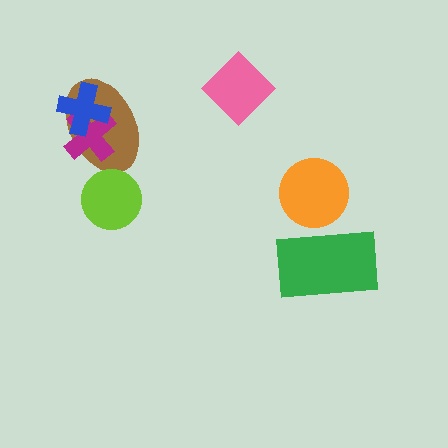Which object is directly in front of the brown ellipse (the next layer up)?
The magenta cross is directly in front of the brown ellipse.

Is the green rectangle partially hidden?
Yes, it is partially covered by another shape.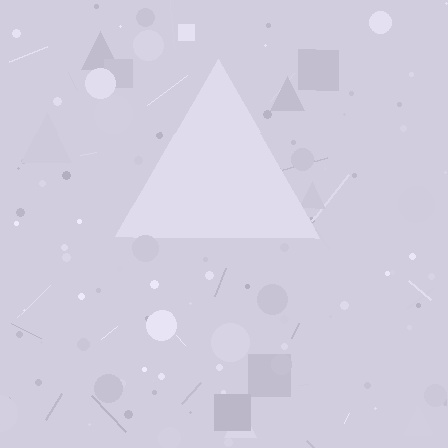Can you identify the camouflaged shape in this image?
The camouflaged shape is a triangle.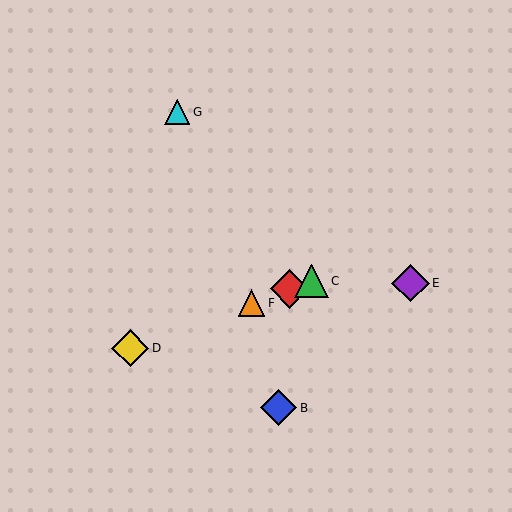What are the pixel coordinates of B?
Object B is at (279, 408).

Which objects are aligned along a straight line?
Objects A, C, D, F are aligned along a straight line.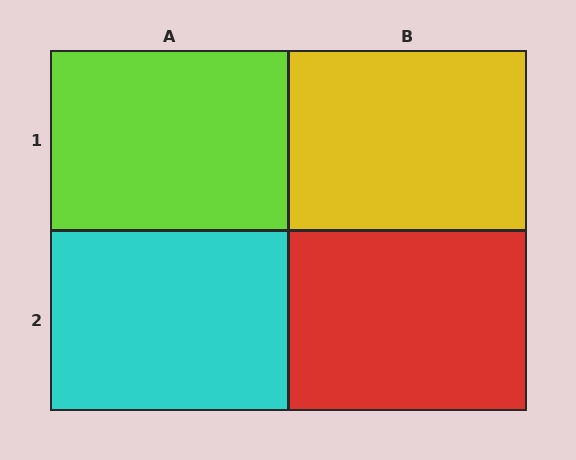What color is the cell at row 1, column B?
Yellow.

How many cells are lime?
1 cell is lime.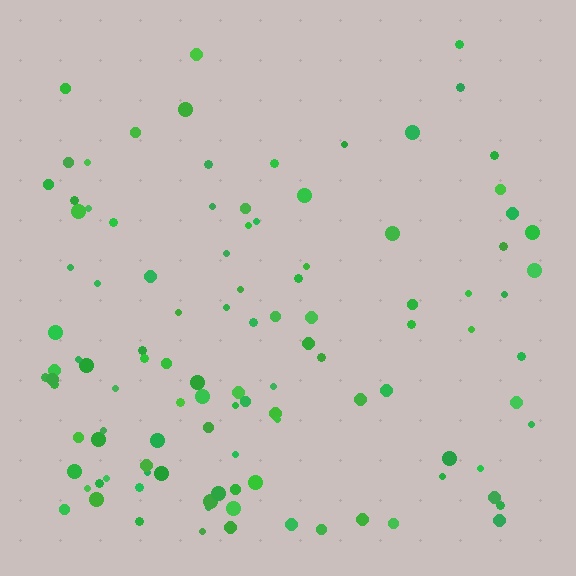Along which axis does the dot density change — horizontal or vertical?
Vertical.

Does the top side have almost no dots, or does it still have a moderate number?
Still a moderate number, just noticeably fewer than the bottom.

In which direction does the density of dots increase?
From top to bottom, with the bottom side densest.